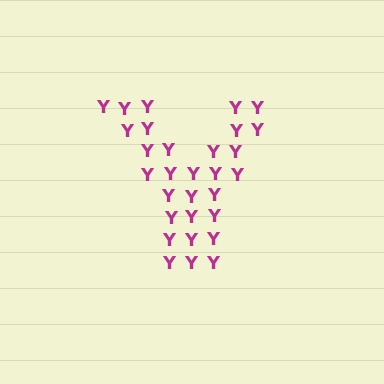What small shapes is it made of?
It is made of small letter Y's.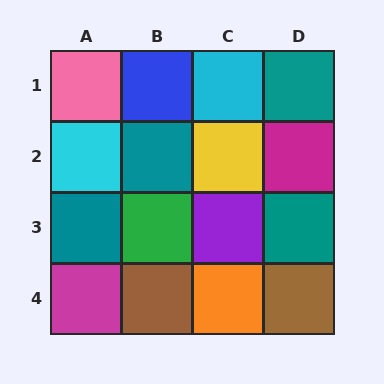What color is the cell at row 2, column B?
Teal.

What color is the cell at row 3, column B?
Green.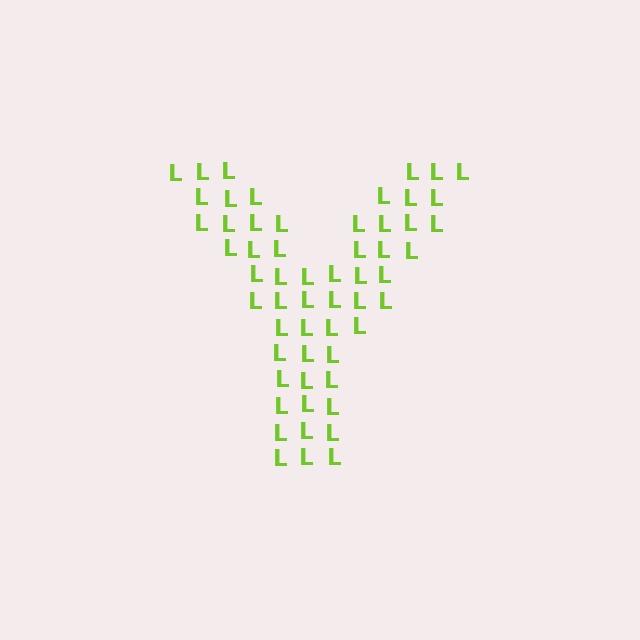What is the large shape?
The large shape is the letter Y.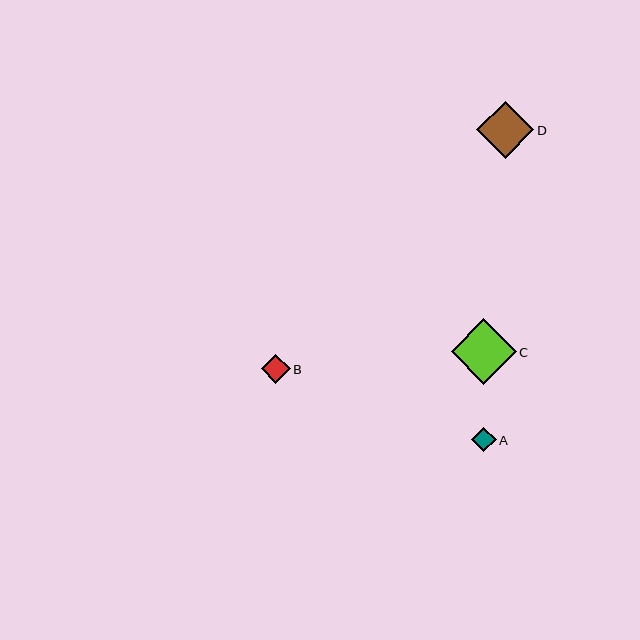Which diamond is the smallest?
Diamond A is the smallest with a size of approximately 25 pixels.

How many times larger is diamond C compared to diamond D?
Diamond C is approximately 1.1 times the size of diamond D.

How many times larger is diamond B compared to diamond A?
Diamond B is approximately 1.2 times the size of diamond A.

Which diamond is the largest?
Diamond C is the largest with a size of approximately 65 pixels.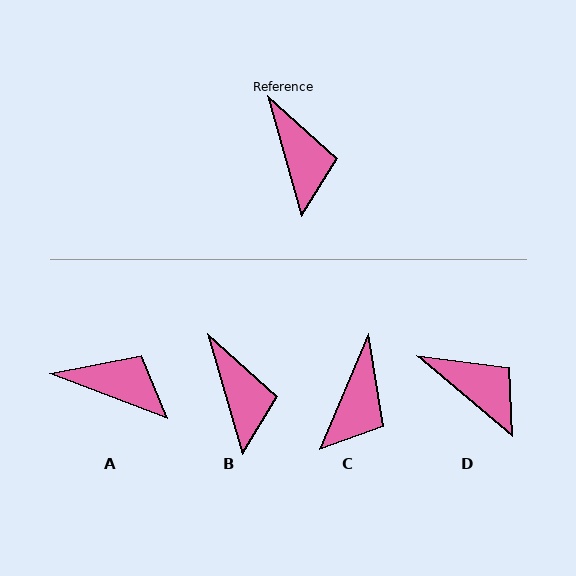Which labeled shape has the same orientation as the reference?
B.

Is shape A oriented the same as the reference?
No, it is off by about 53 degrees.